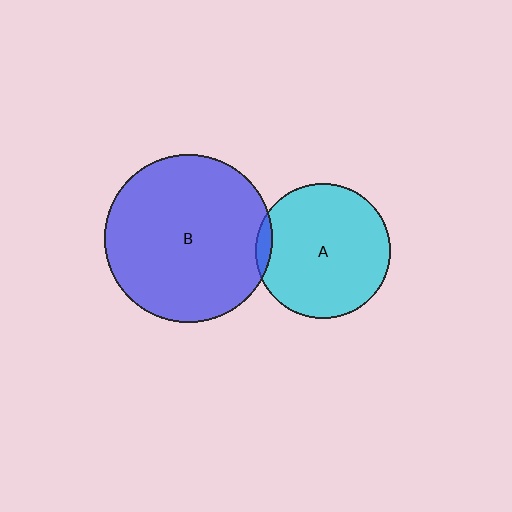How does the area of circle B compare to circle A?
Approximately 1.5 times.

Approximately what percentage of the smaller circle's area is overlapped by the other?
Approximately 5%.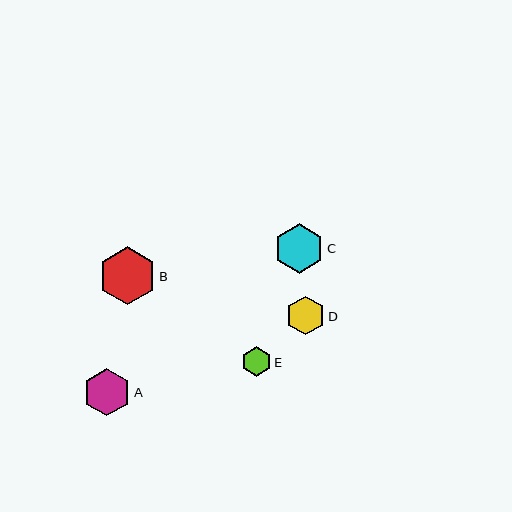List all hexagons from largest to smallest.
From largest to smallest: B, C, A, D, E.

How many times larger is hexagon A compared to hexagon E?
Hexagon A is approximately 1.6 times the size of hexagon E.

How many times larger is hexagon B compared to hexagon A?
Hexagon B is approximately 1.2 times the size of hexagon A.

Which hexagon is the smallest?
Hexagon E is the smallest with a size of approximately 29 pixels.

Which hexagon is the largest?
Hexagon B is the largest with a size of approximately 58 pixels.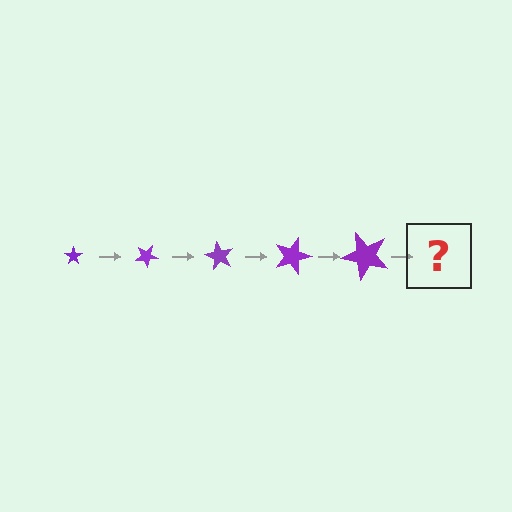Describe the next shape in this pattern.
It should be a star, larger than the previous one and rotated 150 degrees from the start.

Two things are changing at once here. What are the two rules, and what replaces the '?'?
The two rules are that the star grows larger each step and it rotates 30 degrees each step. The '?' should be a star, larger than the previous one and rotated 150 degrees from the start.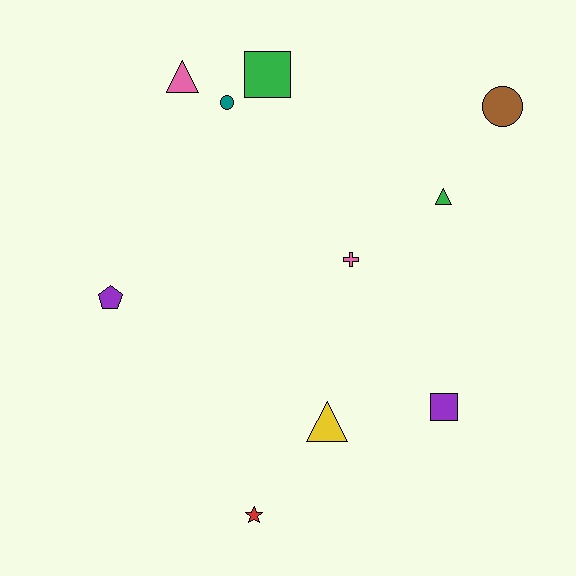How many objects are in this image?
There are 10 objects.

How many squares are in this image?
There are 2 squares.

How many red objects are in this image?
There is 1 red object.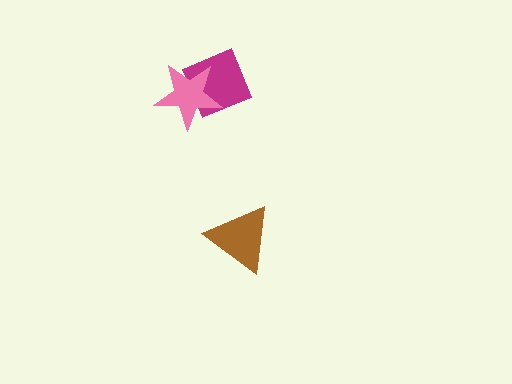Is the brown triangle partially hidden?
No, no other shape covers it.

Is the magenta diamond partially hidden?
Yes, it is partially covered by another shape.